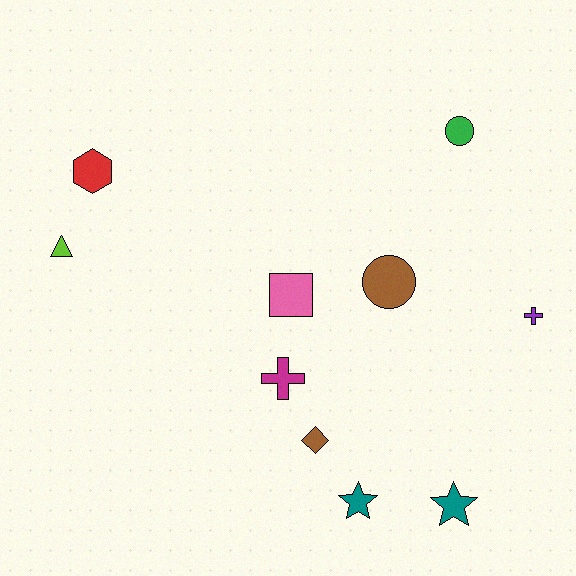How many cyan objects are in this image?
There are no cyan objects.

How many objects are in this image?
There are 10 objects.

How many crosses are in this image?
There are 2 crosses.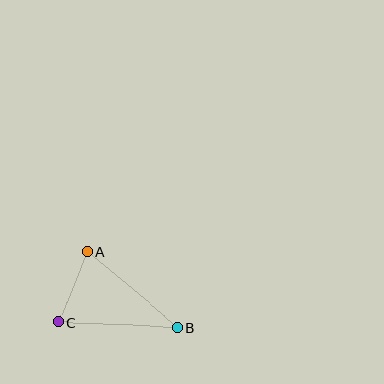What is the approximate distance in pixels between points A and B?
The distance between A and B is approximately 118 pixels.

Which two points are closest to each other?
Points A and C are closest to each other.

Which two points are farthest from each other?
Points B and C are farthest from each other.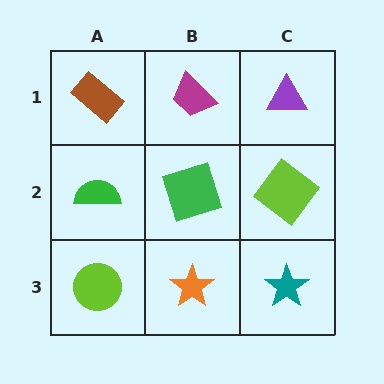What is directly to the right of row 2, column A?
A green square.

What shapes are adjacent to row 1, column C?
A lime diamond (row 2, column C), a magenta trapezoid (row 1, column B).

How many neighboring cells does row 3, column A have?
2.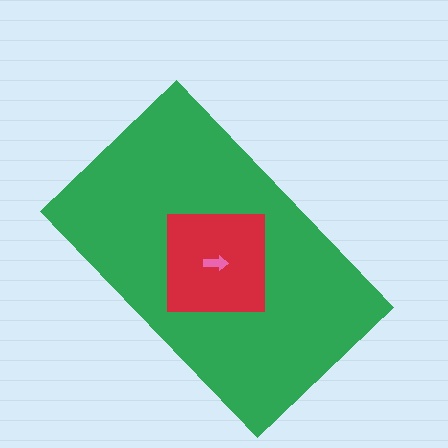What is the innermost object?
The pink arrow.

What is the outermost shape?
The green rectangle.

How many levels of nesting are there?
3.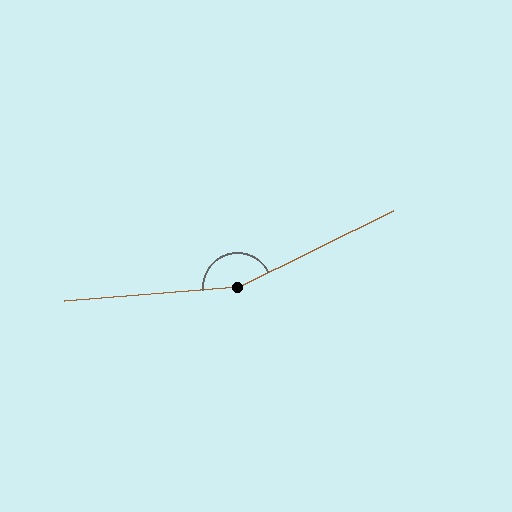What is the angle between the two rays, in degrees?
Approximately 158 degrees.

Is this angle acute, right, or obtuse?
It is obtuse.